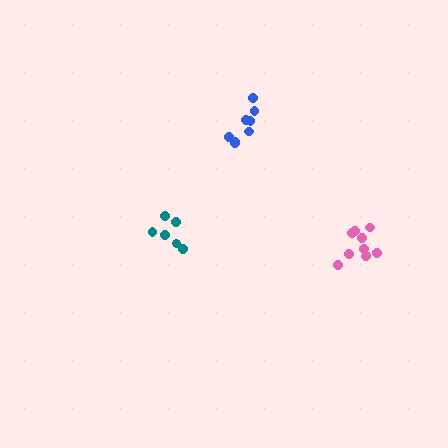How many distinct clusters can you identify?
There are 3 distinct clusters.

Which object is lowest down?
The pink cluster is bottommost.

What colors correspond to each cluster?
The clusters are colored: teal, pink, blue.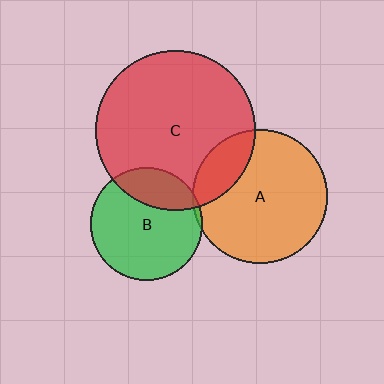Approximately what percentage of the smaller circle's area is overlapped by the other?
Approximately 5%.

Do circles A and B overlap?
Yes.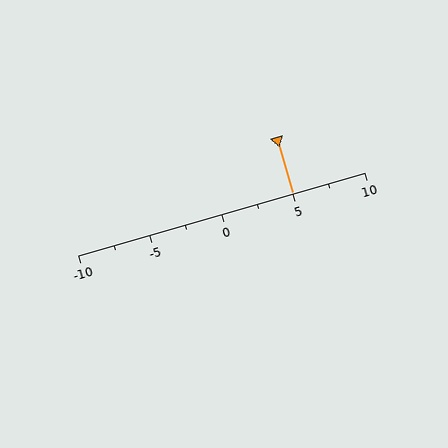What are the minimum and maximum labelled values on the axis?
The axis runs from -10 to 10.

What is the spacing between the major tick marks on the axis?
The major ticks are spaced 5 apart.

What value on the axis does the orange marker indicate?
The marker indicates approximately 5.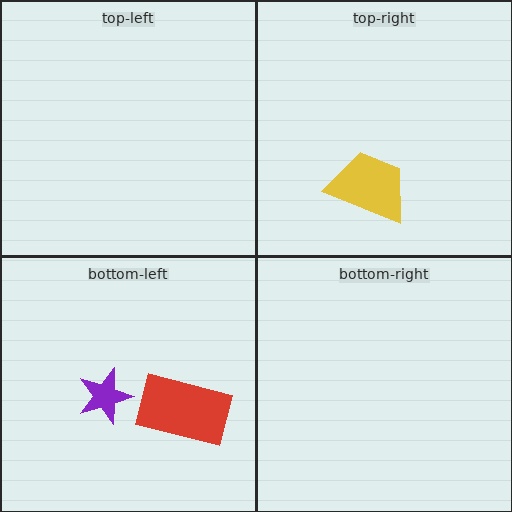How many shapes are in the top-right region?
1.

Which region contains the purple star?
The bottom-left region.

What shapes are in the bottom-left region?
The red rectangle, the purple star.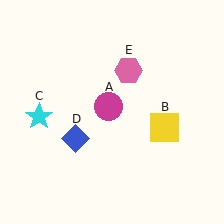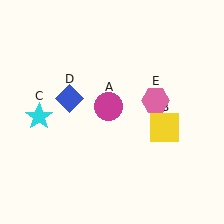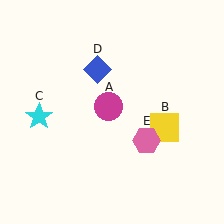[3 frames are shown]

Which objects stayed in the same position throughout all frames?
Magenta circle (object A) and yellow square (object B) and cyan star (object C) remained stationary.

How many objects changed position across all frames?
2 objects changed position: blue diamond (object D), pink hexagon (object E).